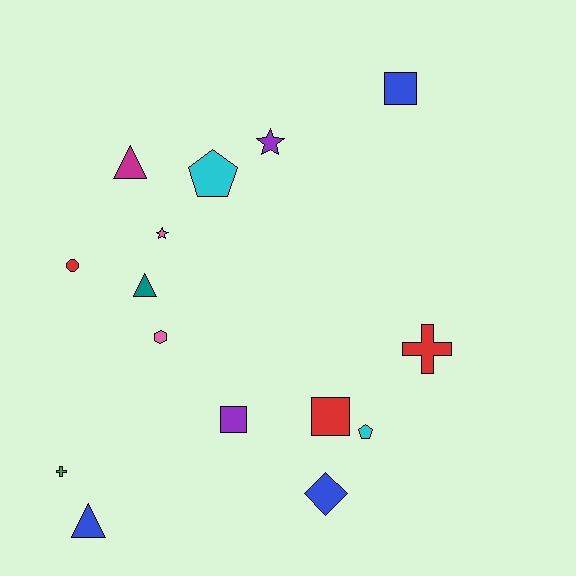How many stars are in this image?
There are 2 stars.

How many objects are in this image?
There are 15 objects.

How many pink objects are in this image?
There are 2 pink objects.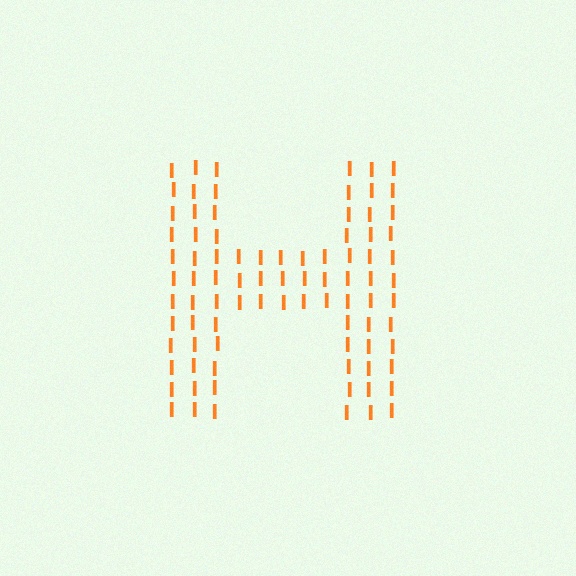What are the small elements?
The small elements are letter I's.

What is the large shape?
The large shape is the letter H.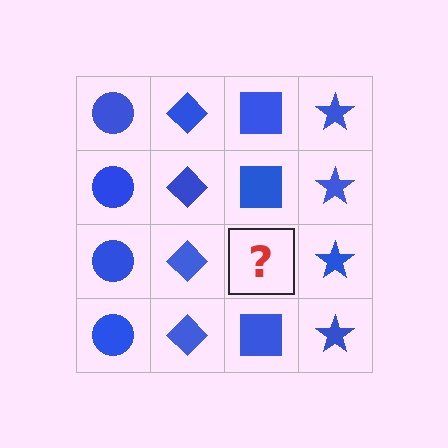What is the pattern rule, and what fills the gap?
The rule is that each column has a consistent shape. The gap should be filled with a blue square.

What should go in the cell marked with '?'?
The missing cell should contain a blue square.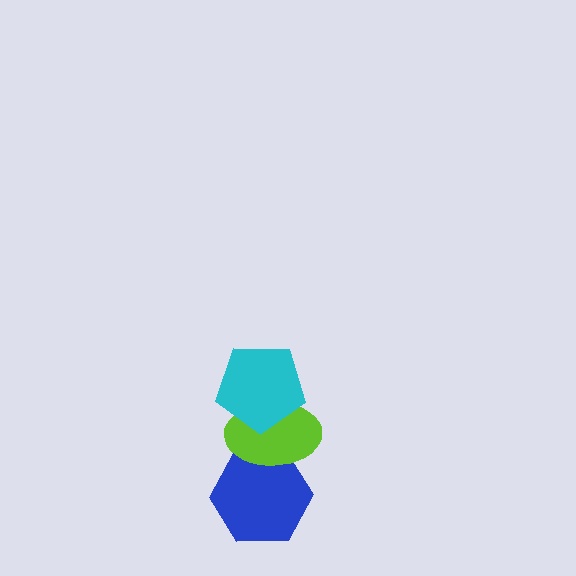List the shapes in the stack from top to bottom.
From top to bottom: the cyan pentagon, the lime ellipse, the blue hexagon.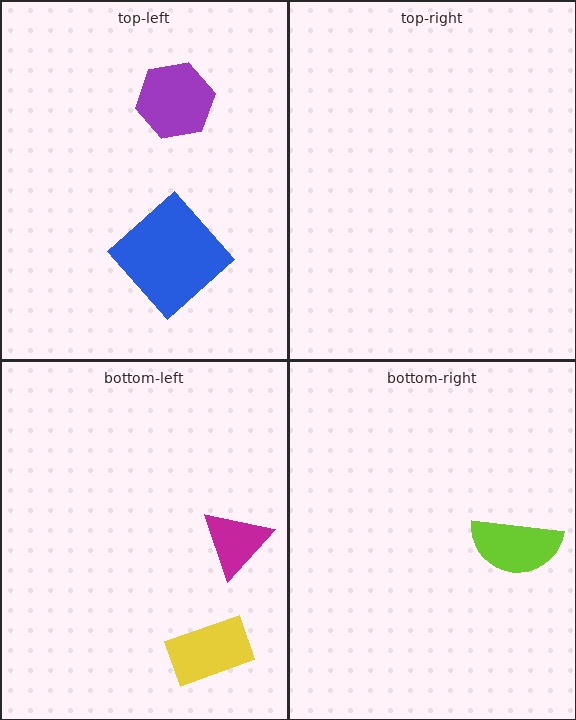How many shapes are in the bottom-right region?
1.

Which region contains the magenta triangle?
The bottom-left region.